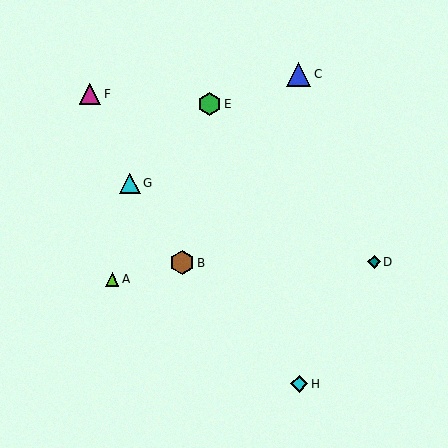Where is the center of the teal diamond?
The center of the teal diamond is at (374, 262).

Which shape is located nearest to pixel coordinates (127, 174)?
The cyan triangle (labeled G) at (130, 183) is nearest to that location.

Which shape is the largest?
The blue triangle (labeled C) is the largest.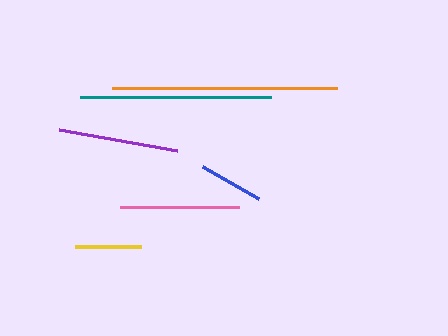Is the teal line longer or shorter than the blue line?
The teal line is longer than the blue line.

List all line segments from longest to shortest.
From longest to shortest: orange, teal, purple, pink, yellow, blue.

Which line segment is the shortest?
The blue line is the shortest at approximately 65 pixels.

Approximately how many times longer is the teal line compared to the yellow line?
The teal line is approximately 2.9 times the length of the yellow line.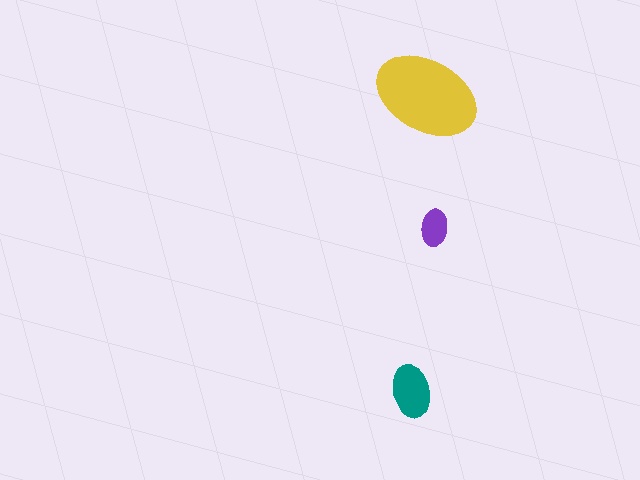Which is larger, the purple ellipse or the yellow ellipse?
The yellow one.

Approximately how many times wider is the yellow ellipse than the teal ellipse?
About 2 times wider.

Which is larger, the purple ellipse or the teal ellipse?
The teal one.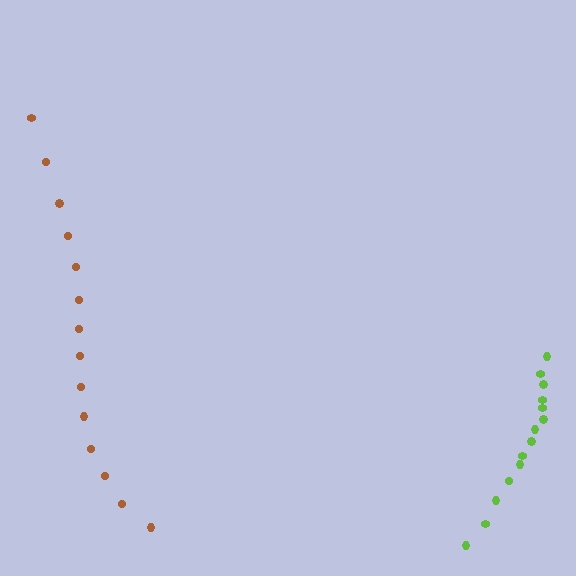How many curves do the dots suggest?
There are 2 distinct paths.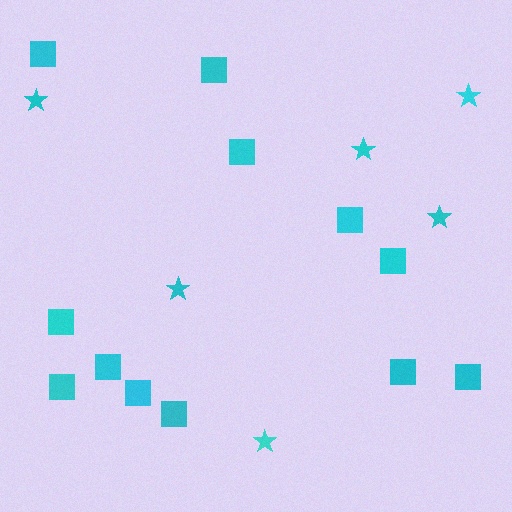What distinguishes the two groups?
There are 2 groups: one group of squares (12) and one group of stars (6).